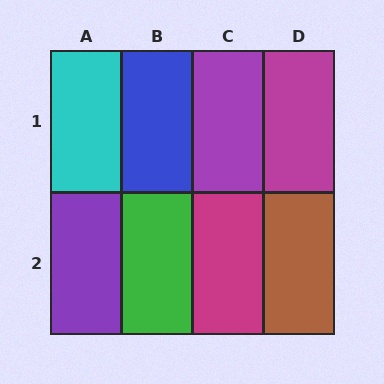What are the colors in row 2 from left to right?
Purple, green, magenta, brown.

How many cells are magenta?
2 cells are magenta.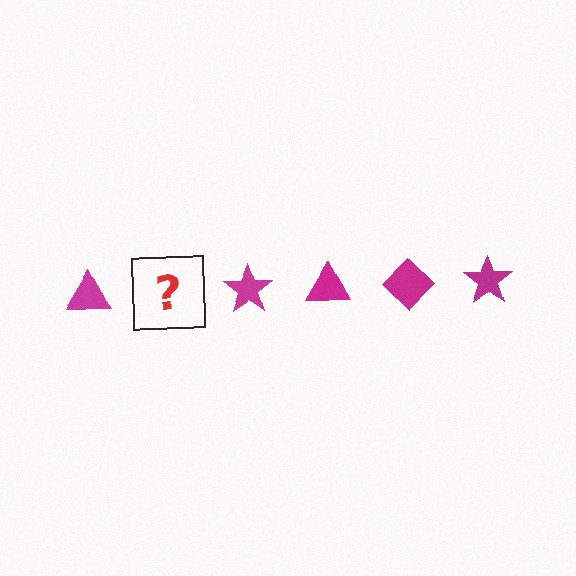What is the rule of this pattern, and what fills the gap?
The rule is that the pattern cycles through triangle, diamond, star shapes in magenta. The gap should be filled with a magenta diamond.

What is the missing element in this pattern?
The missing element is a magenta diamond.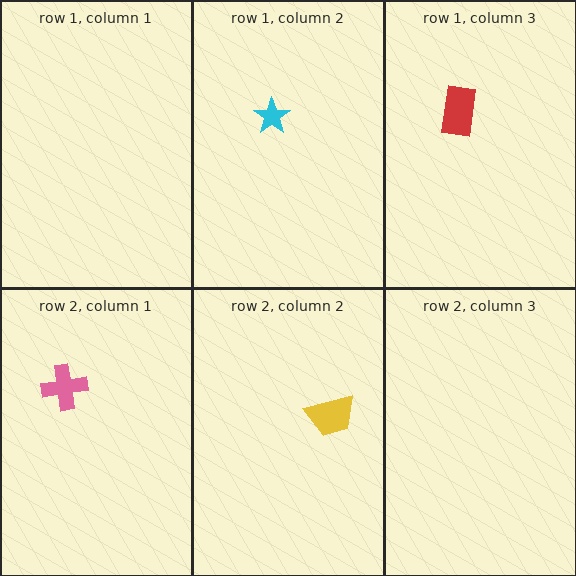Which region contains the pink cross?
The row 2, column 1 region.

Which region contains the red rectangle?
The row 1, column 3 region.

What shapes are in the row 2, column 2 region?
The yellow trapezoid.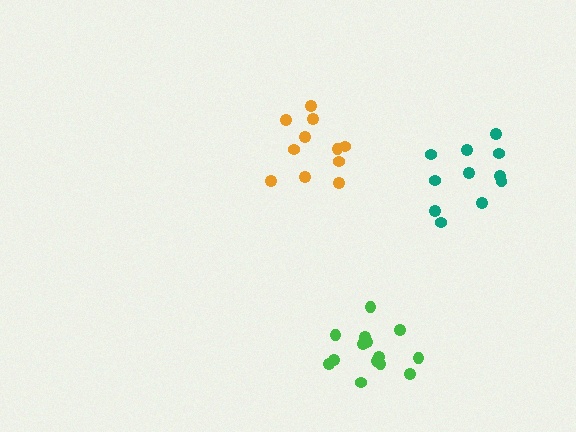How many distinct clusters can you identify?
There are 3 distinct clusters.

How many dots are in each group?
Group 1: 11 dots, Group 2: 15 dots, Group 3: 11 dots (37 total).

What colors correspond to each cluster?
The clusters are colored: orange, green, teal.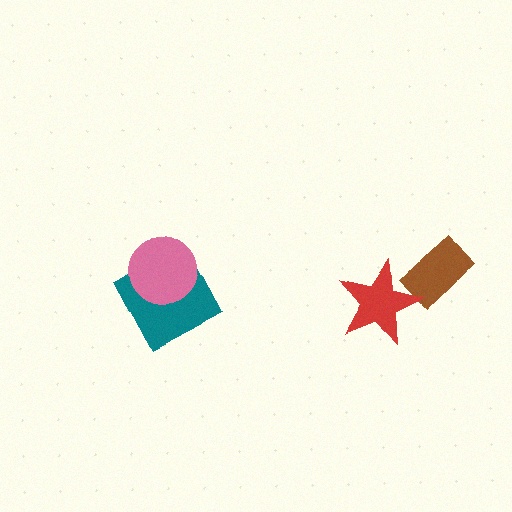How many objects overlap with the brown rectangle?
1 object overlaps with the brown rectangle.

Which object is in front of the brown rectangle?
The red star is in front of the brown rectangle.